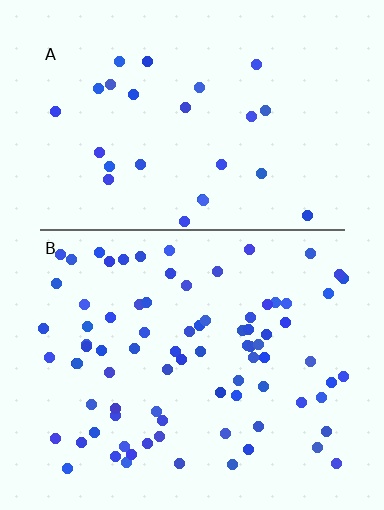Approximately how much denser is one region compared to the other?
Approximately 3.1× — region B over region A.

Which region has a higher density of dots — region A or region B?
B (the bottom).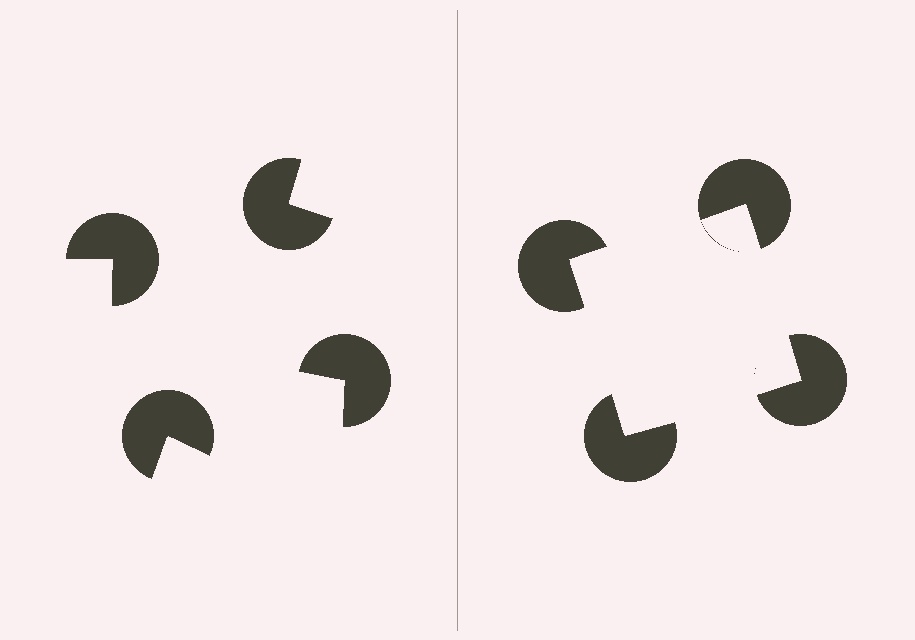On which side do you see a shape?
An illusory square appears on the right side. On the left side the wedge cuts are rotated, so no coherent shape forms.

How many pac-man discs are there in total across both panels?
8 — 4 on each side.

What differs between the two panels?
The pac-man discs are positioned identically on both sides; only the wedge orientations differ. On the right they align to a square; on the left they are misaligned.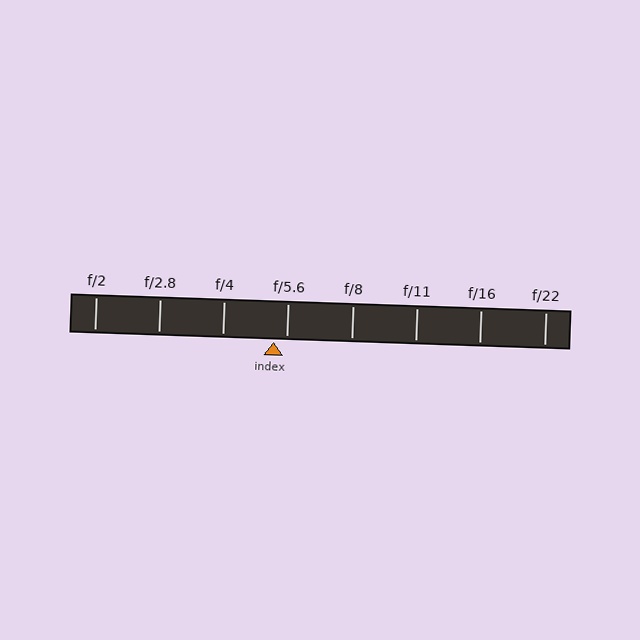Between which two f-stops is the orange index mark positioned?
The index mark is between f/4 and f/5.6.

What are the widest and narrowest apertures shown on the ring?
The widest aperture shown is f/2 and the narrowest is f/22.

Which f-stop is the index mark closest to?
The index mark is closest to f/5.6.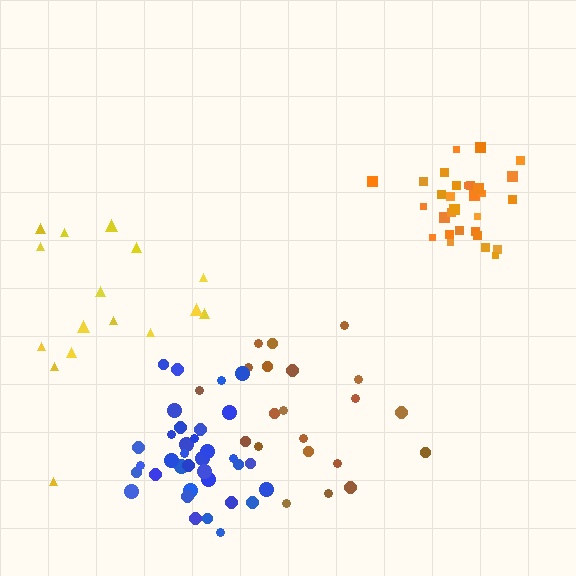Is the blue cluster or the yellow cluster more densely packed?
Blue.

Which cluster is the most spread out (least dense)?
Yellow.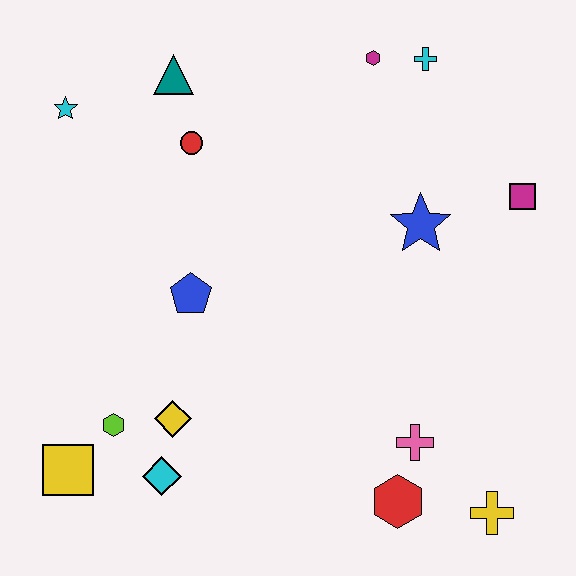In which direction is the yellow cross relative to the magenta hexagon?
The yellow cross is below the magenta hexagon.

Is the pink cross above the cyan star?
No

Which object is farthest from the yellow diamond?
The cyan cross is farthest from the yellow diamond.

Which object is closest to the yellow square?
The lime hexagon is closest to the yellow square.